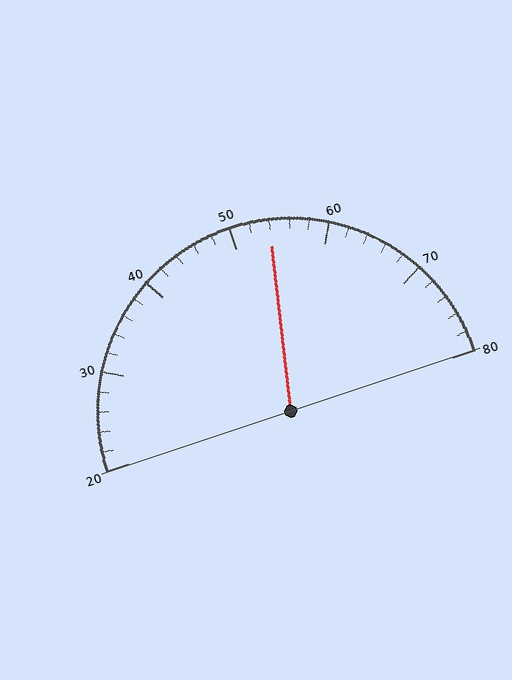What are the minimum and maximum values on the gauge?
The gauge ranges from 20 to 80.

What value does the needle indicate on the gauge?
The needle indicates approximately 54.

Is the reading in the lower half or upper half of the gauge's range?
The reading is in the upper half of the range (20 to 80).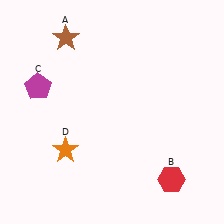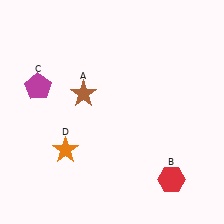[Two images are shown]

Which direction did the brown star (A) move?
The brown star (A) moved down.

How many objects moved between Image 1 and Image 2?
1 object moved between the two images.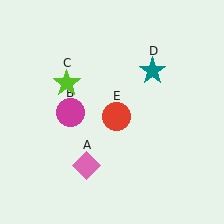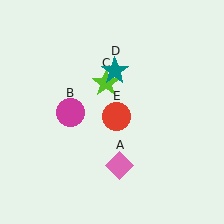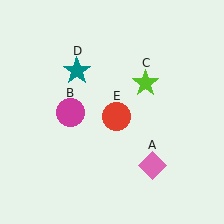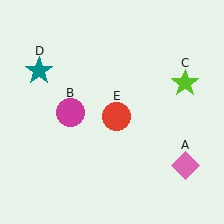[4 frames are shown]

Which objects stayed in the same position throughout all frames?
Magenta circle (object B) and red circle (object E) remained stationary.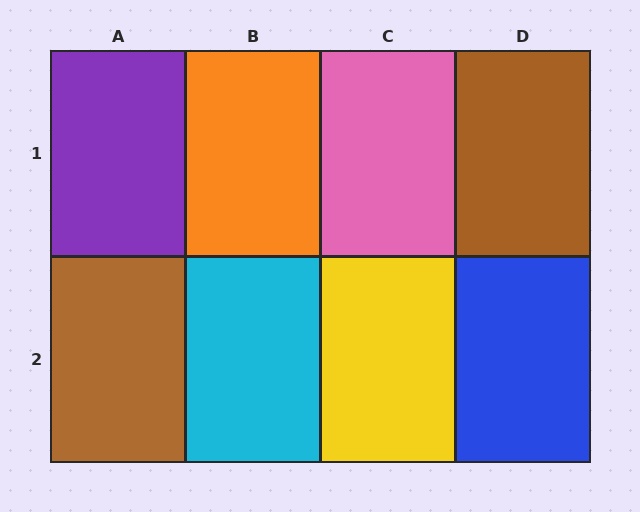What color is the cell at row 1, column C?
Pink.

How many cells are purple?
1 cell is purple.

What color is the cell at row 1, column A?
Purple.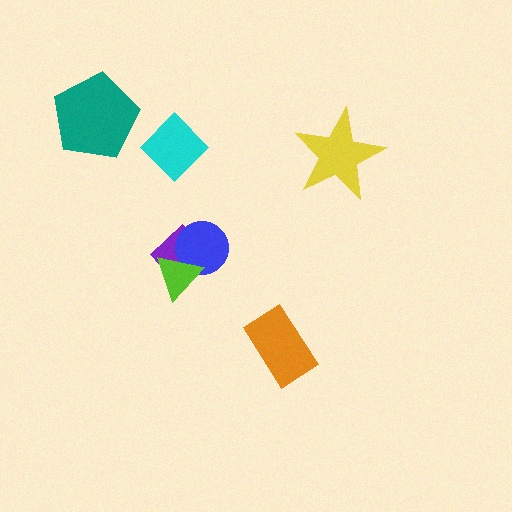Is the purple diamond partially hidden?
Yes, it is partially covered by another shape.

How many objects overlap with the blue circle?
2 objects overlap with the blue circle.